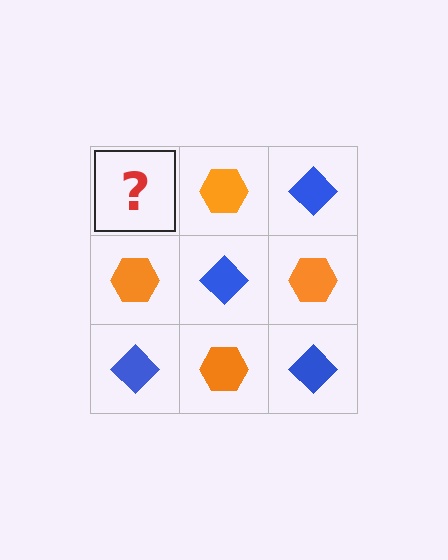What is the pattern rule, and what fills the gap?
The rule is that it alternates blue diamond and orange hexagon in a checkerboard pattern. The gap should be filled with a blue diamond.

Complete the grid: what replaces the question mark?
The question mark should be replaced with a blue diamond.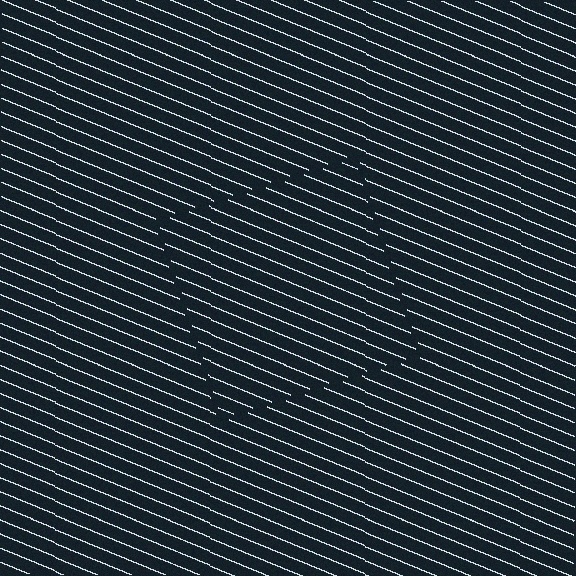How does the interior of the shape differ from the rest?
The interior of the shape contains the same grating, shifted by half a period — the contour is defined by the phase discontinuity where line-ends from the inner and outer gratings abut.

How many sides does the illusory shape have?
4 sides — the line-ends trace a square.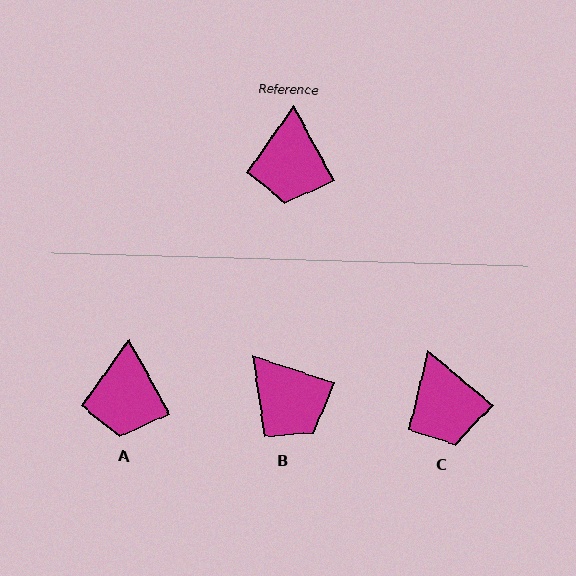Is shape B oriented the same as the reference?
No, it is off by about 43 degrees.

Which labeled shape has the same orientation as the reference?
A.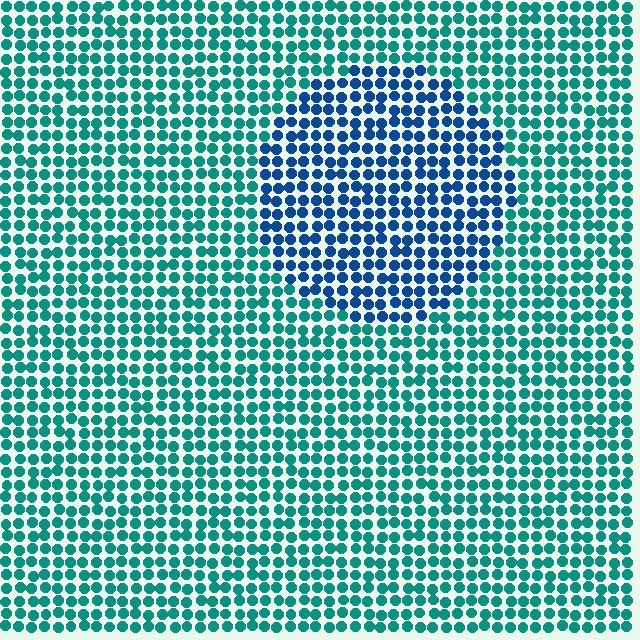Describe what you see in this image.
The image is filled with small teal elements in a uniform arrangement. A circle-shaped region is visible where the elements are tinted to a slightly different hue, forming a subtle color boundary.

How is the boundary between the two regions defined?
The boundary is defined purely by a slight shift in hue (about 41 degrees). Spacing, size, and orientation are identical on both sides.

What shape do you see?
I see a circle.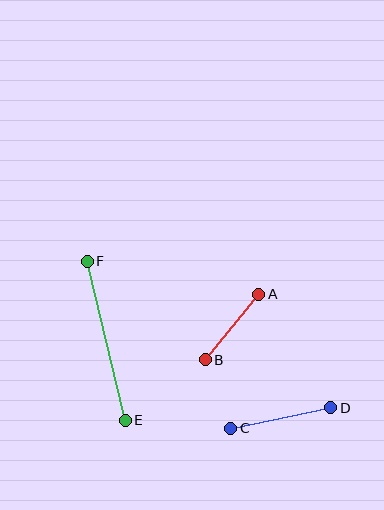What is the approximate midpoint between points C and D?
The midpoint is at approximately (281, 418) pixels.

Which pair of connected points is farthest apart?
Points E and F are farthest apart.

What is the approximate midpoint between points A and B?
The midpoint is at approximately (232, 327) pixels.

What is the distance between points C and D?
The distance is approximately 102 pixels.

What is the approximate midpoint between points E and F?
The midpoint is at approximately (106, 341) pixels.